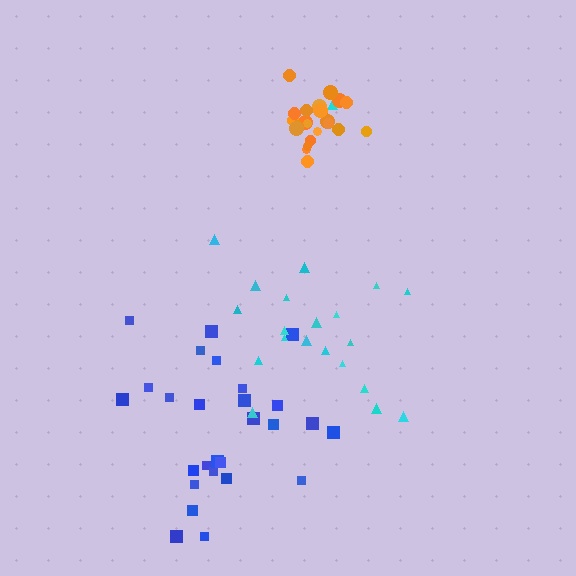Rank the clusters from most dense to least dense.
orange, blue, cyan.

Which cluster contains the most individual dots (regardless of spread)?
Blue (27).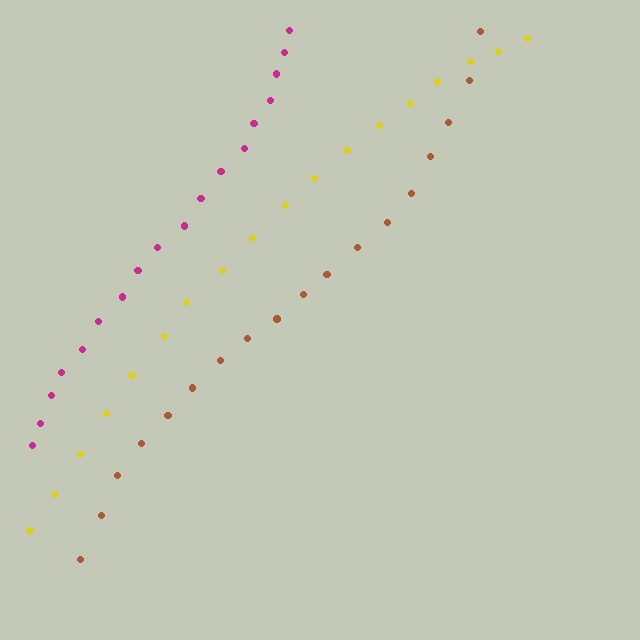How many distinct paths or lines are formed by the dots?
There are 3 distinct paths.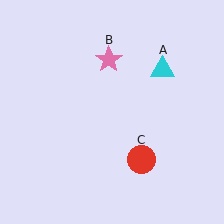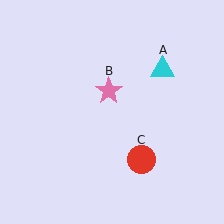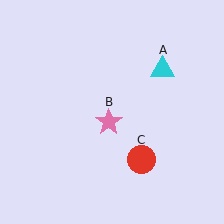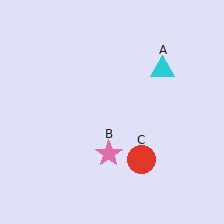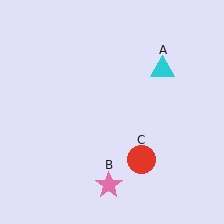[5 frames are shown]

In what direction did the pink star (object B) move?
The pink star (object B) moved down.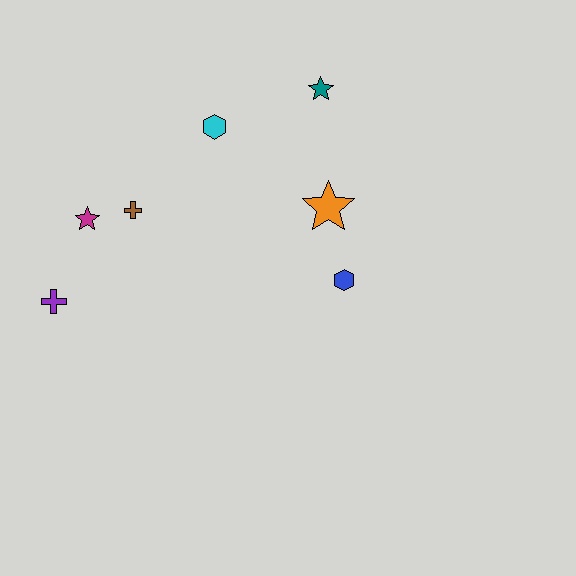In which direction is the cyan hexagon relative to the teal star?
The cyan hexagon is to the left of the teal star.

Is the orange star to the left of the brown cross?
No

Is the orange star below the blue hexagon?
No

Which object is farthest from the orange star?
The purple cross is farthest from the orange star.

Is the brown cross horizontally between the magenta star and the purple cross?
No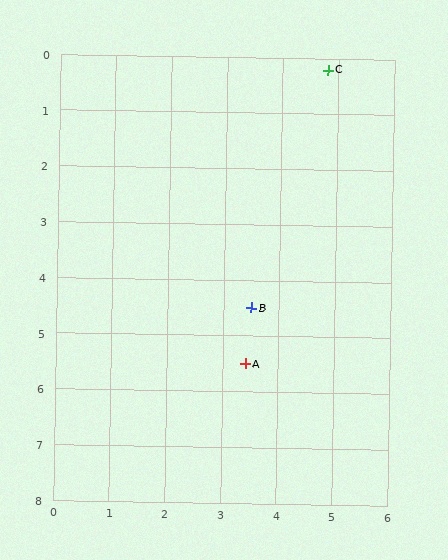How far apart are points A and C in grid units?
Points A and C are about 5.5 grid units apart.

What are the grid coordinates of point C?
Point C is at approximately (4.8, 0.2).